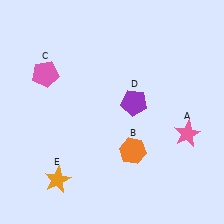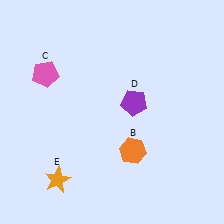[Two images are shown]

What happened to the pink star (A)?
The pink star (A) was removed in Image 2. It was in the bottom-right area of Image 1.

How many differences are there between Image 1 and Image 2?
There is 1 difference between the two images.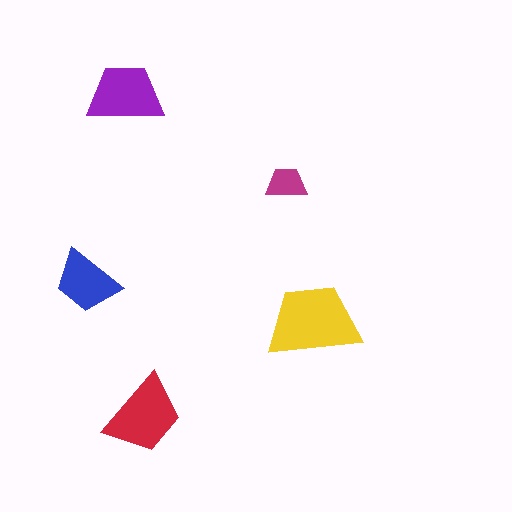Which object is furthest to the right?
The yellow trapezoid is rightmost.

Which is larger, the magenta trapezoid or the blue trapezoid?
The blue one.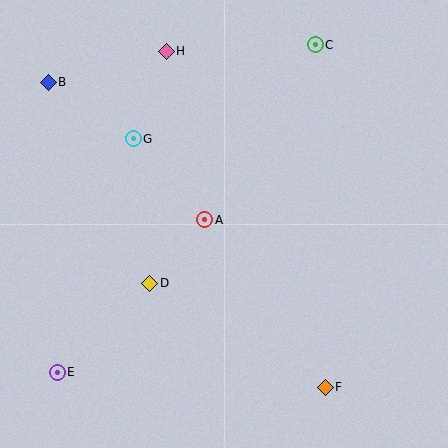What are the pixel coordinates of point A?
Point A is at (205, 220).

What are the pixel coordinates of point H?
Point H is at (166, 51).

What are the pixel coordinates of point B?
Point B is at (48, 82).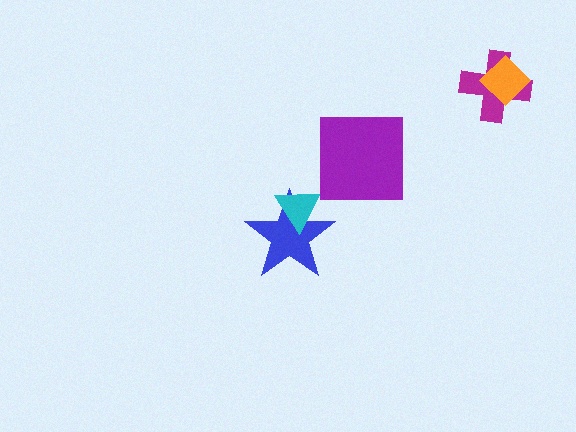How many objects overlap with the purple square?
0 objects overlap with the purple square.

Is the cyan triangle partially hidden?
No, no other shape covers it.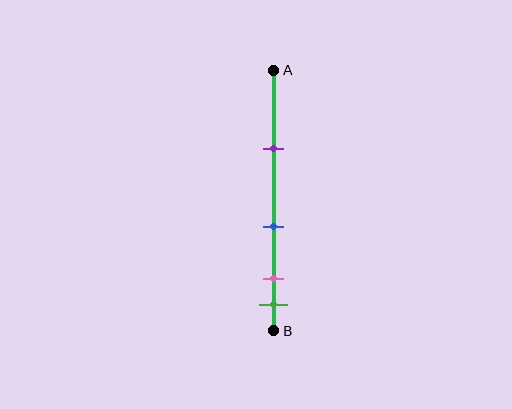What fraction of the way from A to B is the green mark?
The green mark is approximately 90% (0.9) of the way from A to B.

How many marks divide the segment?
There are 4 marks dividing the segment.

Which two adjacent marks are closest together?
The pink and green marks are the closest adjacent pair.